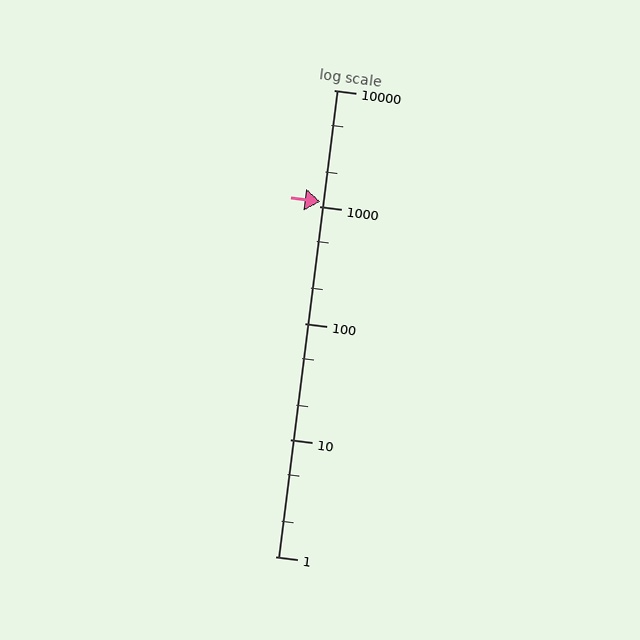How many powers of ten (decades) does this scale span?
The scale spans 4 decades, from 1 to 10000.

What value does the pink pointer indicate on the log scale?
The pointer indicates approximately 1100.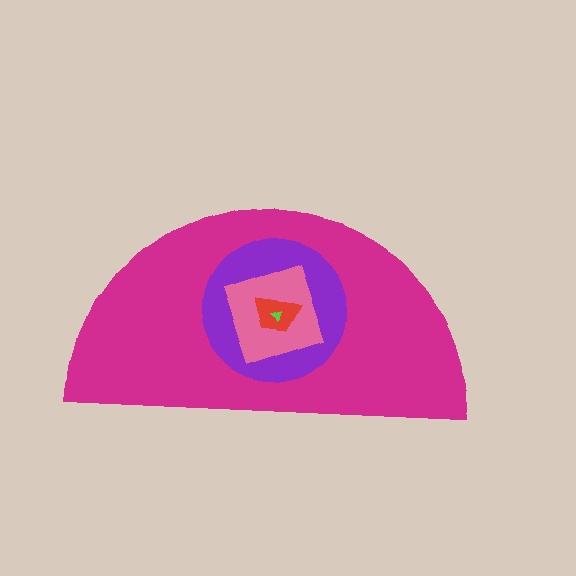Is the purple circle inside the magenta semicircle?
Yes.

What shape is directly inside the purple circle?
The pink diamond.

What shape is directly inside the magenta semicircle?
The purple circle.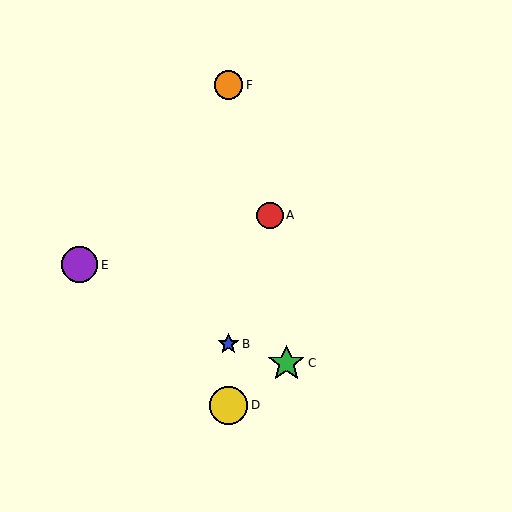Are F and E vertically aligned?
No, F is at x≈228 and E is at x≈79.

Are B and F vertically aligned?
Yes, both are at x≈228.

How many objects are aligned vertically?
3 objects (B, D, F) are aligned vertically.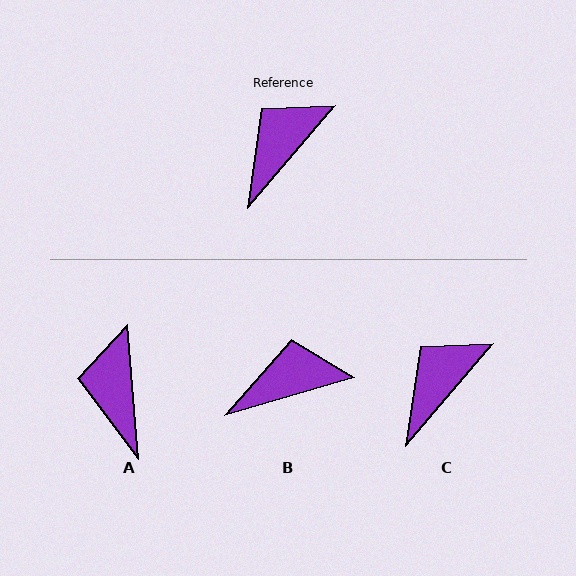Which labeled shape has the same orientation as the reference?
C.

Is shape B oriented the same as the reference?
No, it is off by about 33 degrees.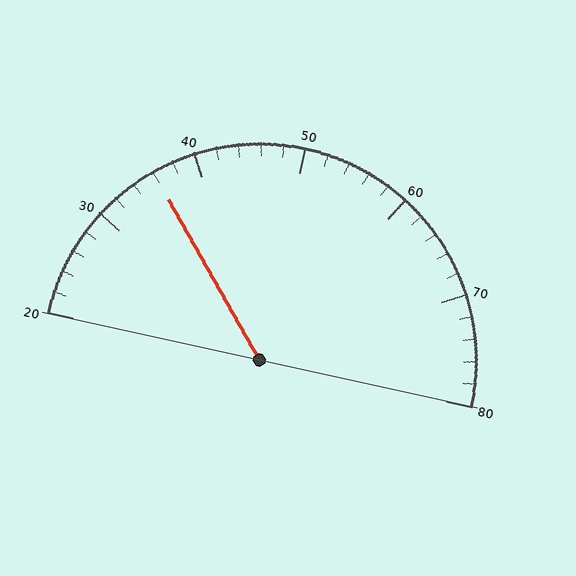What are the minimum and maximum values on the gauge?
The gauge ranges from 20 to 80.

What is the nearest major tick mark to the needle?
The nearest major tick mark is 40.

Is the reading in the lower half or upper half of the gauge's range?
The reading is in the lower half of the range (20 to 80).